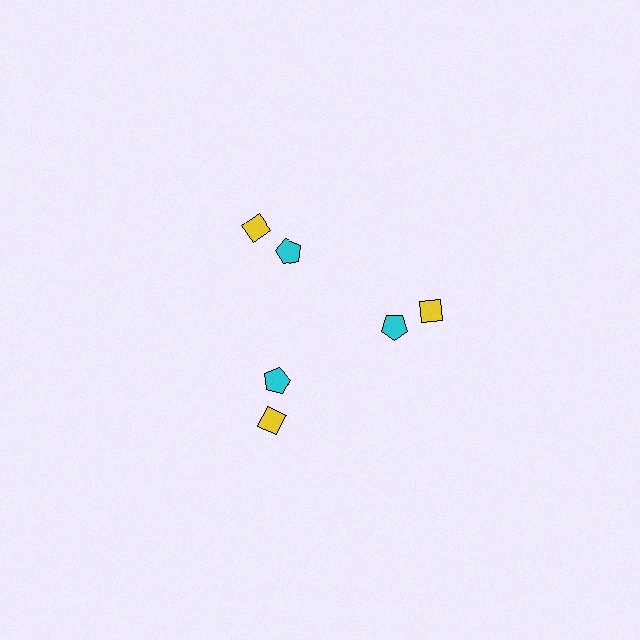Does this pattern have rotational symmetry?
Yes, this pattern has 3-fold rotational symmetry. It looks the same after rotating 120 degrees around the center.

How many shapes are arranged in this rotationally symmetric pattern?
There are 6 shapes, arranged in 3 groups of 2.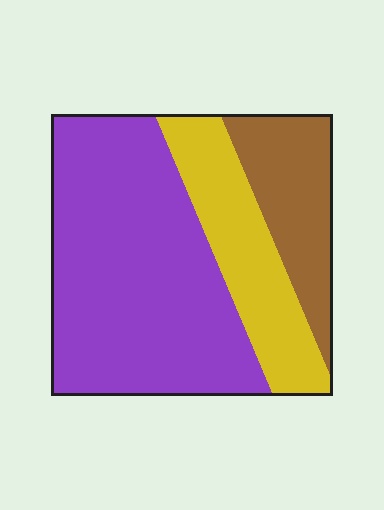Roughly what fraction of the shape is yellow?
Yellow covers roughly 25% of the shape.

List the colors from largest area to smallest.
From largest to smallest: purple, yellow, brown.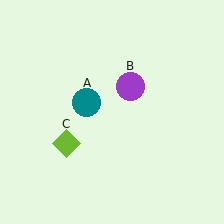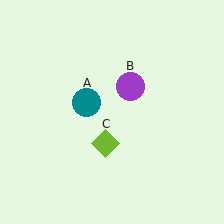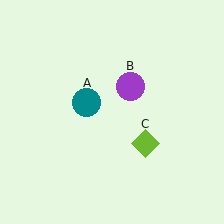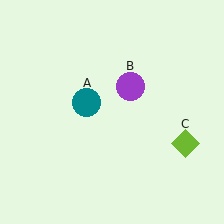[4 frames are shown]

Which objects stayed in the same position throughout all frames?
Teal circle (object A) and purple circle (object B) remained stationary.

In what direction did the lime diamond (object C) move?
The lime diamond (object C) moved right.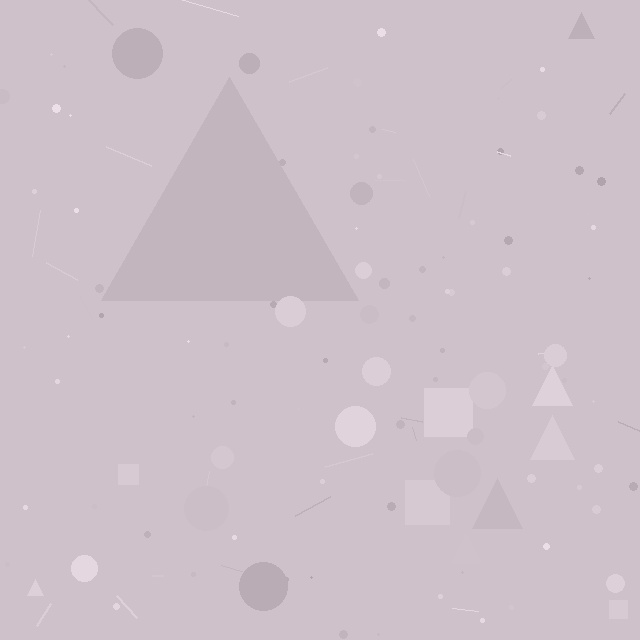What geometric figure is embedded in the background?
A triangle is embedded in the background.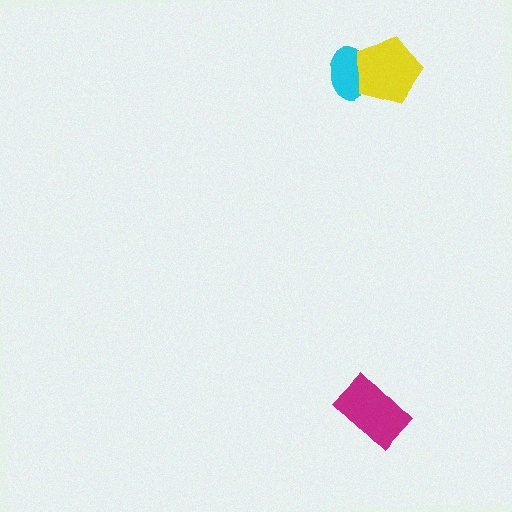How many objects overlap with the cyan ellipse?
1 object overlaps with the cyan ellipse.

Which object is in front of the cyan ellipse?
The yellow pentagon is in front of the cyan ellipse.